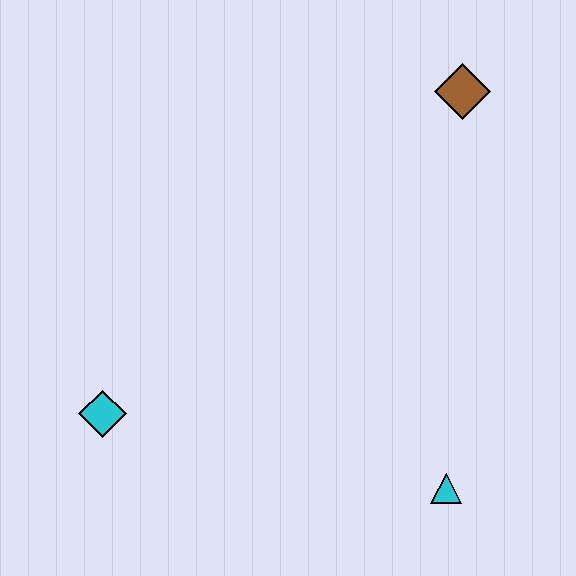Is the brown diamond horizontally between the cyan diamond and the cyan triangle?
No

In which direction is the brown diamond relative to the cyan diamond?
The brown diamond is to the right of the cyan diamond.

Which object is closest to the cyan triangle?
The cyan diamond is closest to the cyan triangle.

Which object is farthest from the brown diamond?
The cyan diamond is farthest from the brown diamond.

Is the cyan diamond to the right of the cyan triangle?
No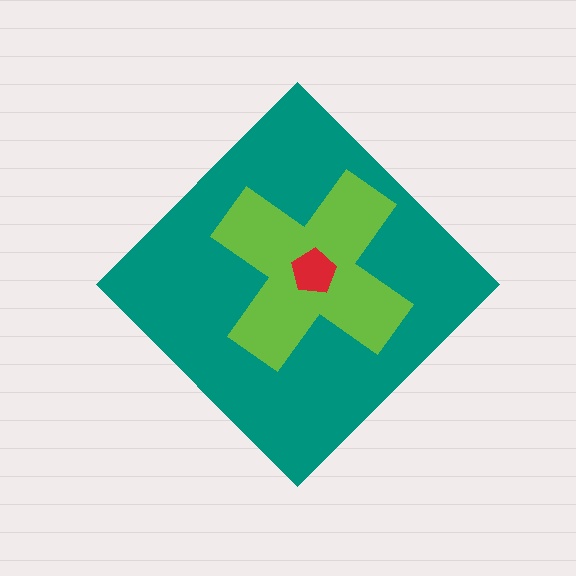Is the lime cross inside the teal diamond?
Yes.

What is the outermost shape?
The teal diamond.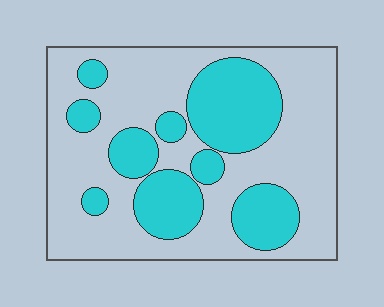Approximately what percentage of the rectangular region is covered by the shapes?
Approximately 35%.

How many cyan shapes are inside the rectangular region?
9.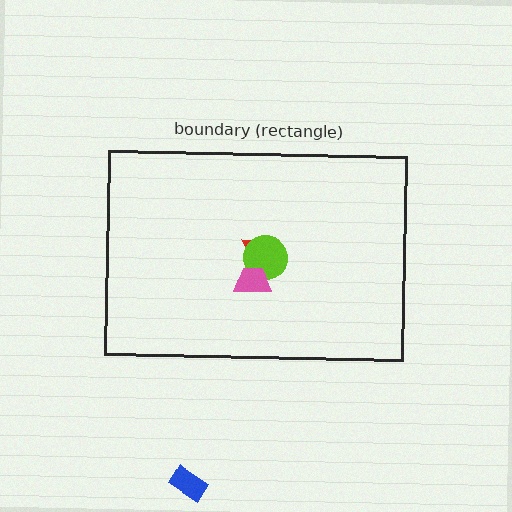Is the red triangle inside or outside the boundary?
Inside.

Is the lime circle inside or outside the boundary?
Inside.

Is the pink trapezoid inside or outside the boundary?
Inside.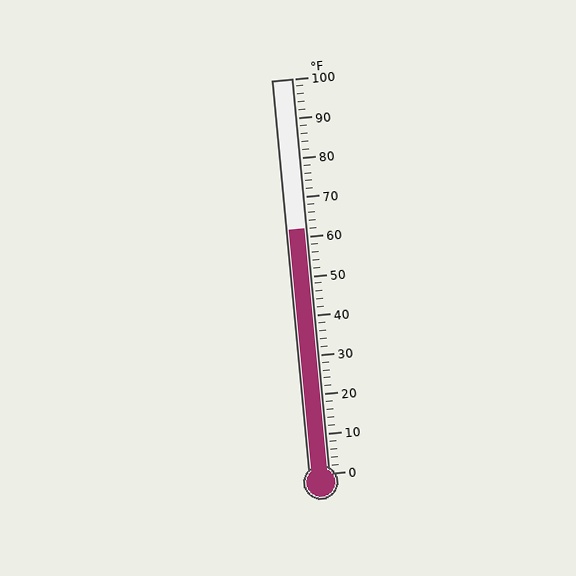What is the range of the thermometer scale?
The thermometer scale ranges from 0°F to 100°F.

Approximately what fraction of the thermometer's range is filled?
The thermometer is filled to approximately 60% of its range.